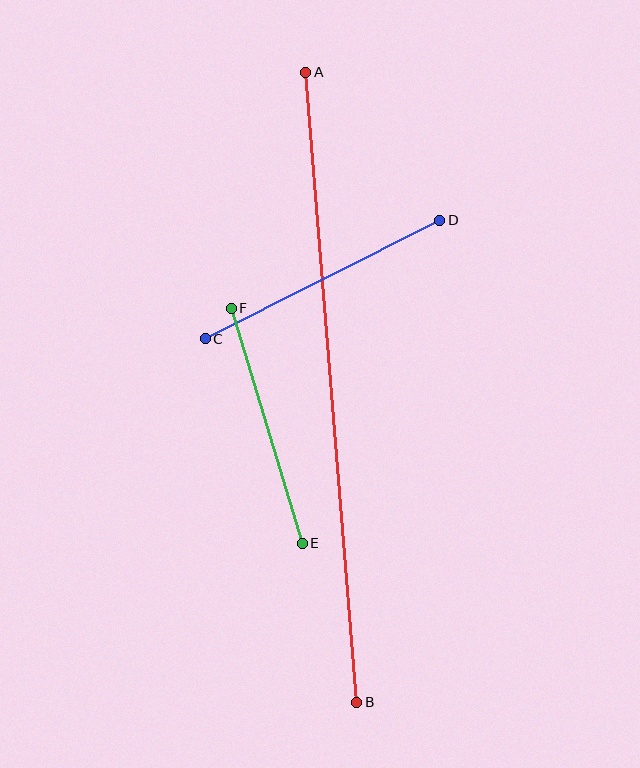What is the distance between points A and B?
The distance is approximately 632 pixels.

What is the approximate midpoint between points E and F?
The midpoint is at approximately (267, 426) pixels.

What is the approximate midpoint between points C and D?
The midpoint is at approximately (323, 280) pixels.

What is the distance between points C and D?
The distance is approximately 263 pixels.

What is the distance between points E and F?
The distance is approximately 246 pixels.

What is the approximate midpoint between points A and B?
The midpoint is at approximately (331, 387) pixels.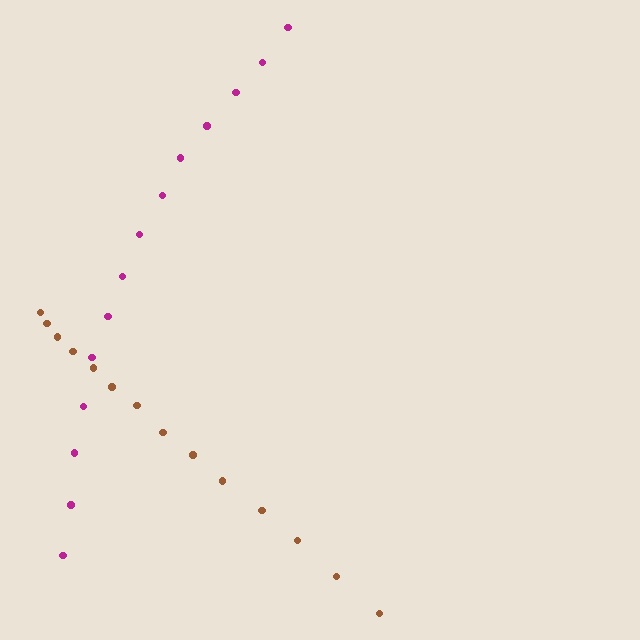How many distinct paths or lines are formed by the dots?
There are 2 distinct paths.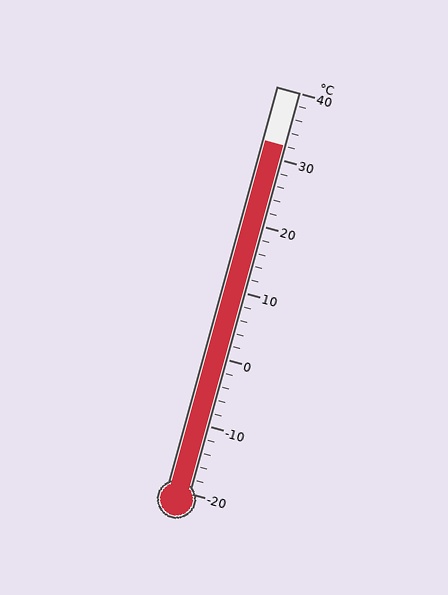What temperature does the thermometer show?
The thermometer shows approximately 32°C.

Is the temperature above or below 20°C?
The temperature is above 20°C.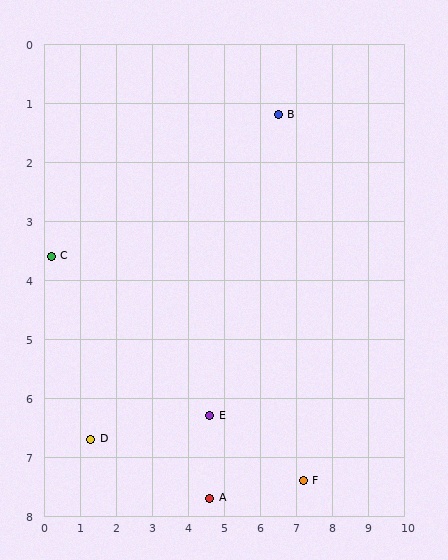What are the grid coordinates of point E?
Point E is at approximately (4.6, 6.3).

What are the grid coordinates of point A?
Point A is at approximately (4.6, 7.7).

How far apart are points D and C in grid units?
Points D and C are about 3.3 grid units apart.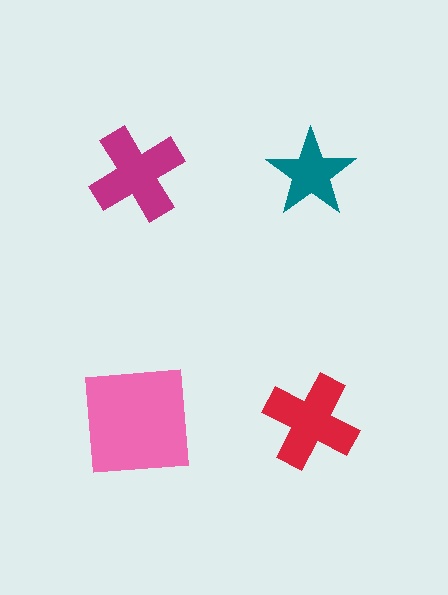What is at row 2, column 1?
A pink square.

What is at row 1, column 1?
A magenta cross.